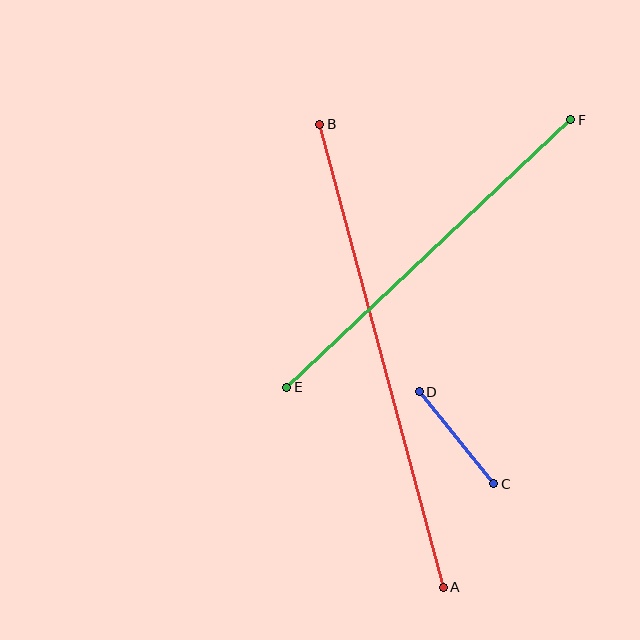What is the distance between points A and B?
The distance is approximately 479 pixels.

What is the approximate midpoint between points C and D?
The midpoint is at approximately (457, 438) pixels.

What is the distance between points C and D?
The distance is approximately 119 pixels.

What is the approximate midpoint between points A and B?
The midpoint is at approximately (381, 356) pixels.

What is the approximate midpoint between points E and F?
The midpoint is at approximately (429, 254) pixels.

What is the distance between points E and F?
The distance is approximately 390 pixels.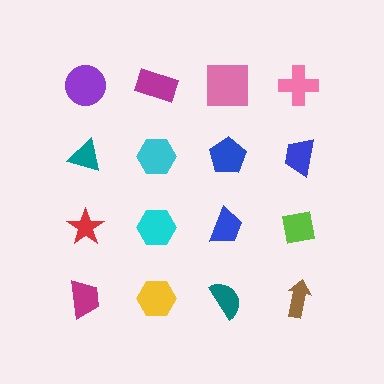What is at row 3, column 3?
A blue trapezoid.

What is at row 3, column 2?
A cyan hexagon.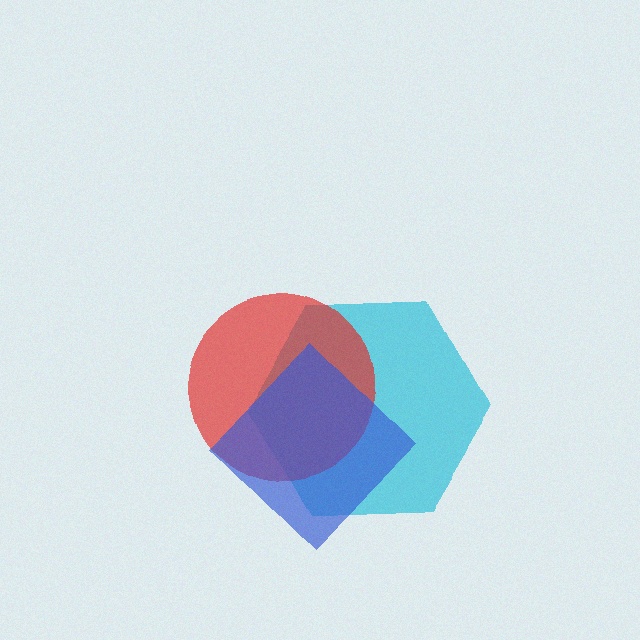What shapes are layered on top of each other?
The layered shapes are: a cyan hexagon, a red circle, a blue diamond.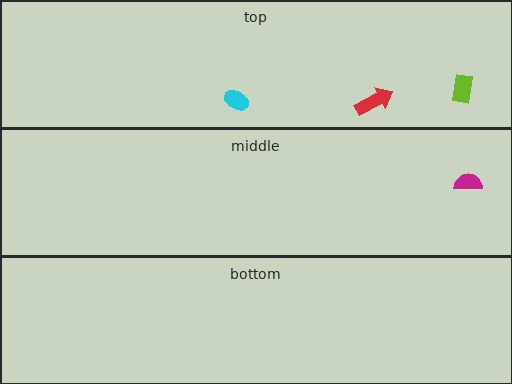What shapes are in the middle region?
The magenta semicircle.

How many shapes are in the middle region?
1.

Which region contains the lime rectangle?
The top region.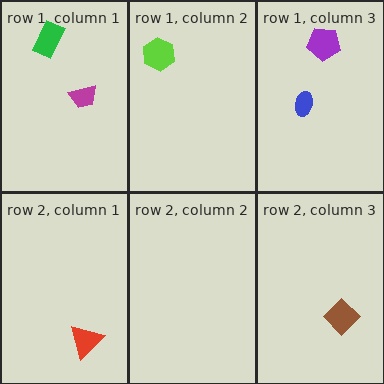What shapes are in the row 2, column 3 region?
The brown diamond.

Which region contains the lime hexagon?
The row 1, column 2 region.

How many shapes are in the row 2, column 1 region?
1.